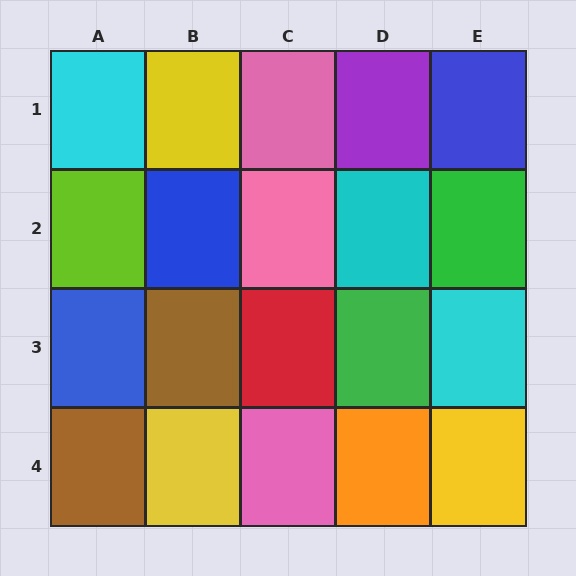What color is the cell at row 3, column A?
Blue.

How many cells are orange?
1 cell is orange.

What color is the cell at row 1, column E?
Blue.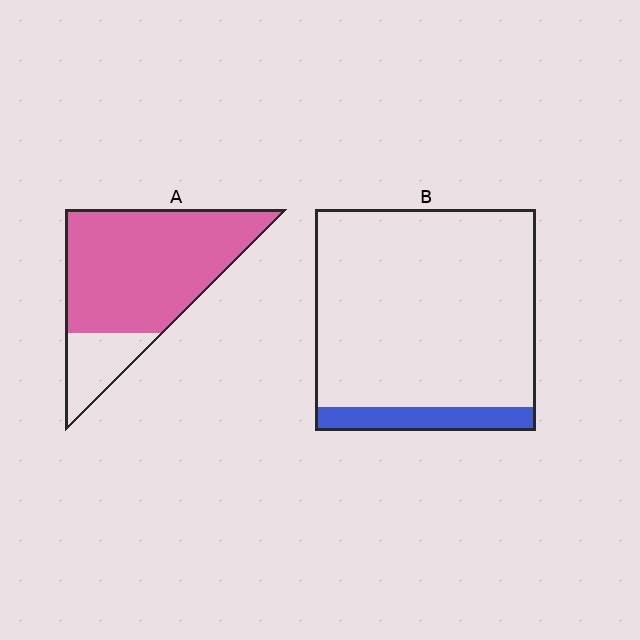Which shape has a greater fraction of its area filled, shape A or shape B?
Shape A.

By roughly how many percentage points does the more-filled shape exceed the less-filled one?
By roughly 70 percentage points (A over B).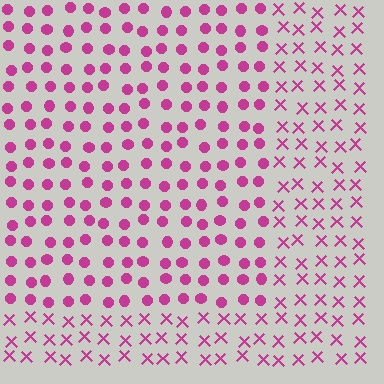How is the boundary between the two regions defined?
The boundary is defined by a change in element shape: circles inside vs. X marks outside. All elements share the same color and spacing.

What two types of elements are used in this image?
The image uses circles inside the rectangle region and X marks outside it.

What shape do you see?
I see a rectangle.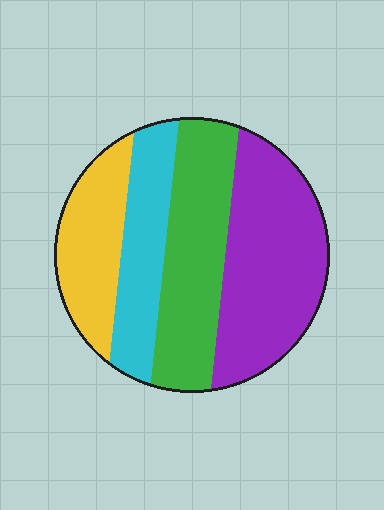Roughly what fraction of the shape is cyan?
Cyan covers about 20% of the shape.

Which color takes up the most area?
Purple, at roughly 35%.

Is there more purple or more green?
Purple.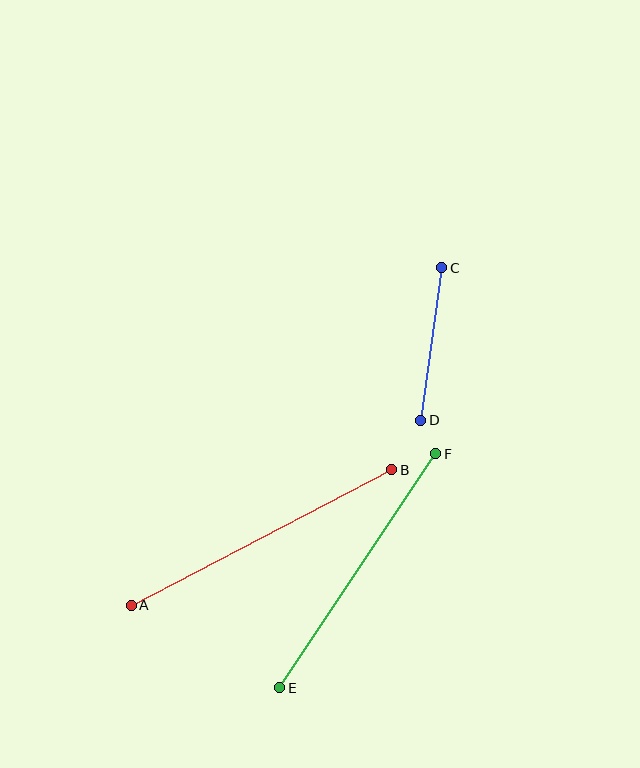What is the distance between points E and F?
The distance is approximately 281 pixels.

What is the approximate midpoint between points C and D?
The midpoint is at approximately (431, 344) pixels.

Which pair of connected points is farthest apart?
Points A and B are farthest apart.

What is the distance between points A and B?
The distance is approximately 293 pixels.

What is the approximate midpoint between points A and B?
The midpoint is at approximately (262, 537) pixels.